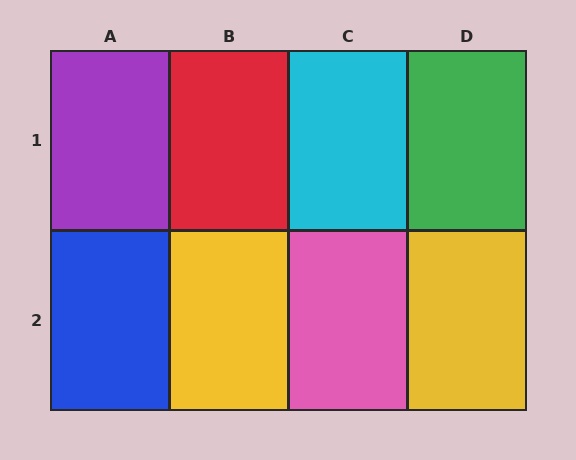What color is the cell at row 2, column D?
Yellow.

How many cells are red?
1 cell is red.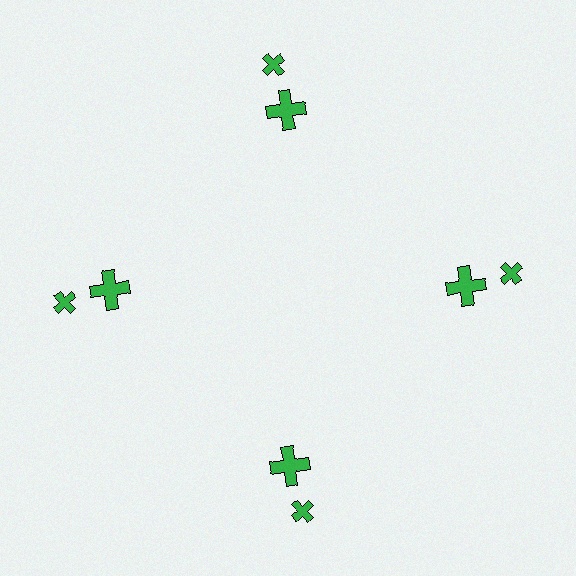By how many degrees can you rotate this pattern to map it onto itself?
The pattern maps onto itself every 90 degrees of rotation.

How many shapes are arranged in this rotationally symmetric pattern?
There are 8 shapes, arranged in 4 groups of 2.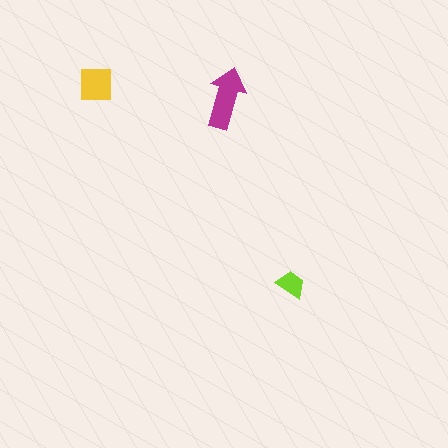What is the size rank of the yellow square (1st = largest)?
2nd.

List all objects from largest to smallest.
The magenta arrow, the yellow square, the lime trapezoid.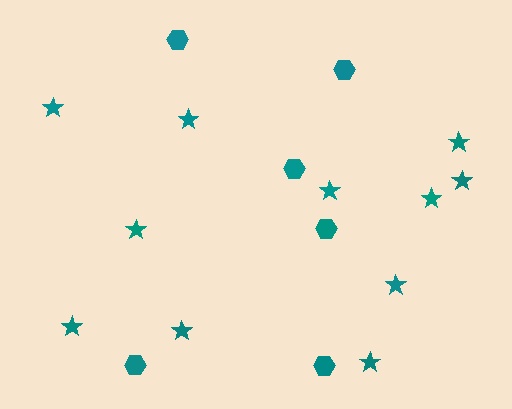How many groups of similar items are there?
There are 2 groups: one group of stars (11) and one group of hexagons (6).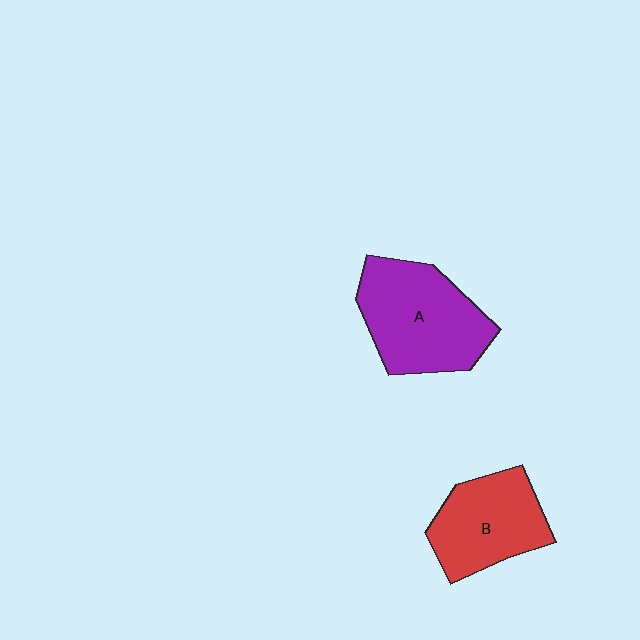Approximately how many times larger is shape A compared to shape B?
Approximately 1.3 times.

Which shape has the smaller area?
Shape B (red).